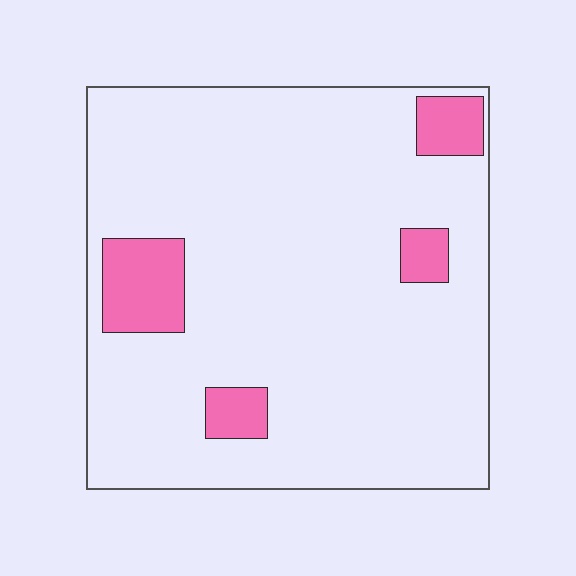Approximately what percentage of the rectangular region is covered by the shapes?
Approximately 10%.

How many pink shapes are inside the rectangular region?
4.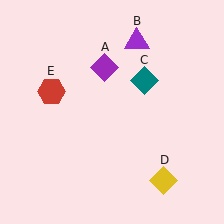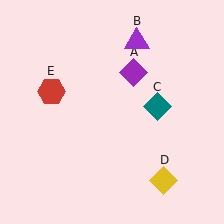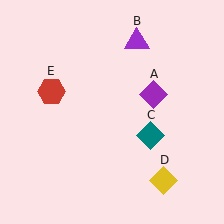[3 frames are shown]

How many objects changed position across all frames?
2 objects changed position: purple diamond (object A), teal diamond (object C).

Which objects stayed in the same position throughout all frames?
Purple triangle (object B) and yellow diamond (object D) and red hexagon (object E) remained stationary.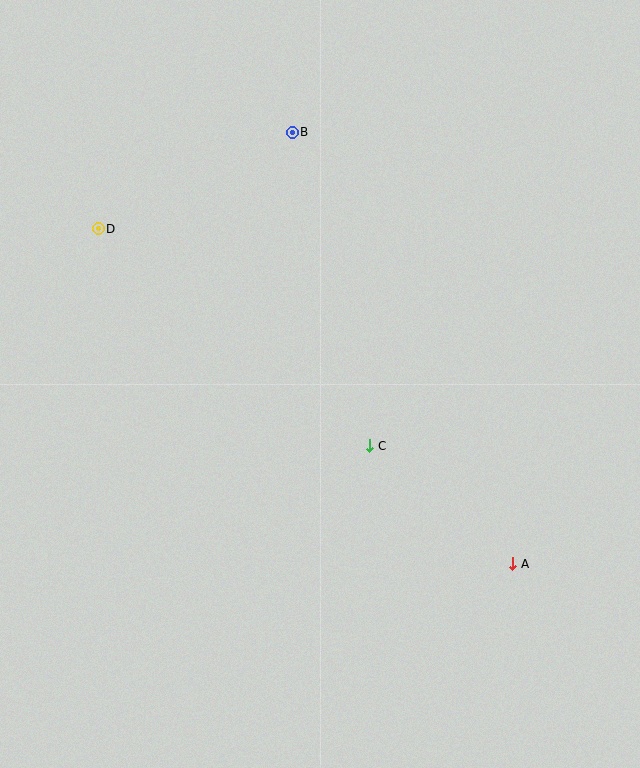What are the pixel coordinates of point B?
Point B is at (292, 132).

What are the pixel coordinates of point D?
Point D is at (98, 229).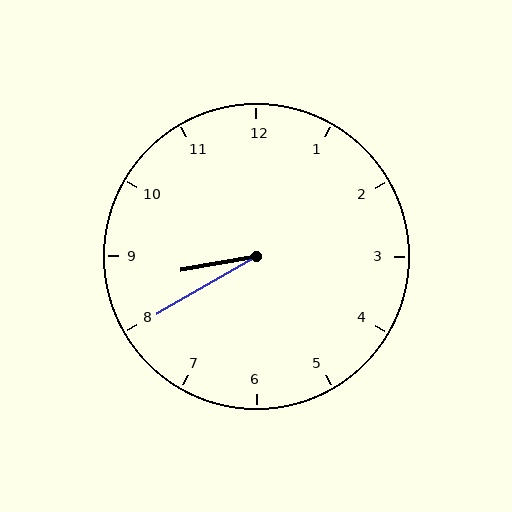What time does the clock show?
8:40.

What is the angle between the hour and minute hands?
Approximately 20 degrees.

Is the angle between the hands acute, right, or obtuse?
It is acute.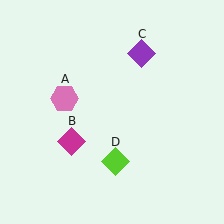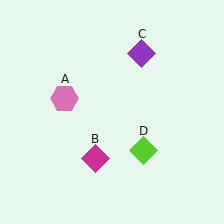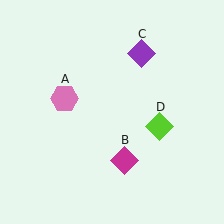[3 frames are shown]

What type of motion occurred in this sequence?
The magenta diamond (object B), lime diamond (object D) rotated counterclockwise around the center of the scene.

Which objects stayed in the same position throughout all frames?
Pink hexagon (object A) and purple diamond (object C) remained stationary.